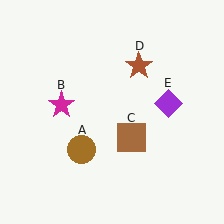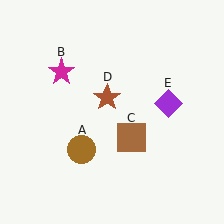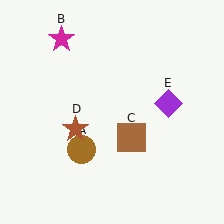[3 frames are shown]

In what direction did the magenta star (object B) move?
The magenta star (object B) moved up.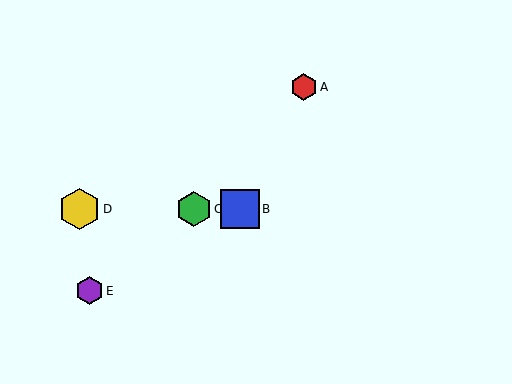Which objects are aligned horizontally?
Objects B, C, D are aligned horizontally.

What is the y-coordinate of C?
Object C is at y≈209.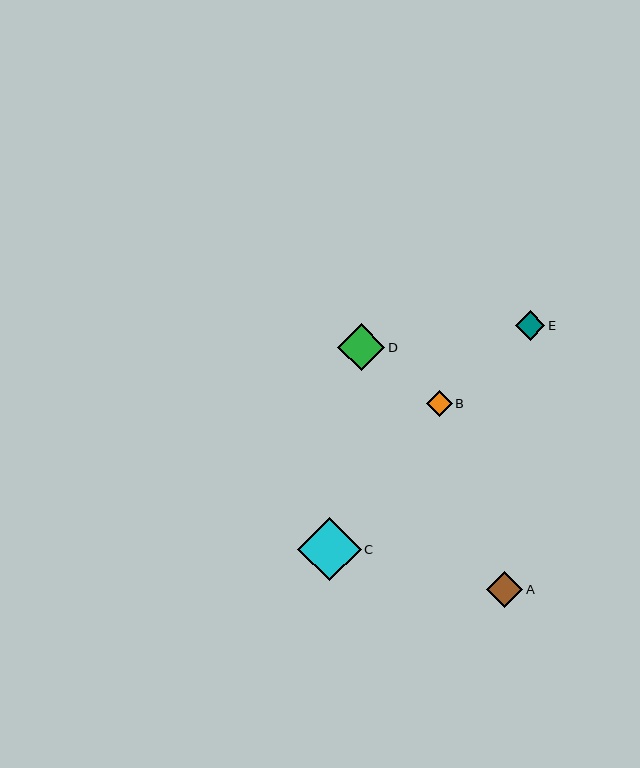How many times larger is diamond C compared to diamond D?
Diamond C is approximately 1.4 times the size of diamond D.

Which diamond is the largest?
Diamond C is the largest with a size of approximately 63 pixels.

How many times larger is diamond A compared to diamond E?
Diamond A is approximately 1.2 times the size of diamond E.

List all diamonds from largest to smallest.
From largest to smallest: C, D, A, E, B.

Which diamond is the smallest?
Diamond B is the smallest with a size of approximately 26 pixels.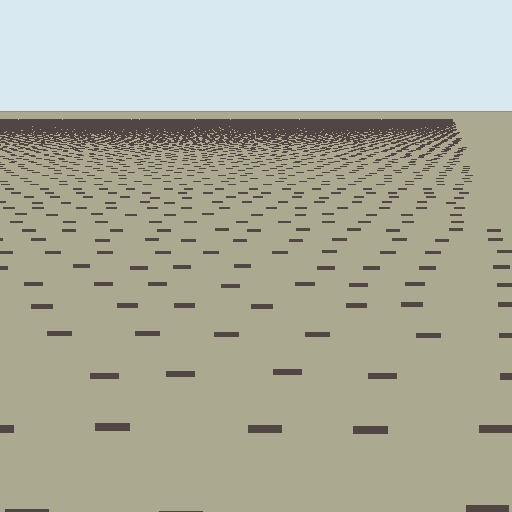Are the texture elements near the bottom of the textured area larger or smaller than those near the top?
Larger. Near the bottom, elements are closer to the viewer and appear at a bigger on-screen size.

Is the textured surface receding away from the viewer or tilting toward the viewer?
The surface is receding away from the viewer. Texture elements get smaller and denser toward the top.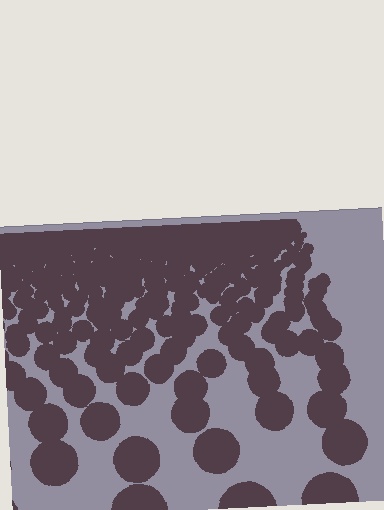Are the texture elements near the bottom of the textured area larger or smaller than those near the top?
Larger. Near the bottom, elements are closer to the viewer and appear at a bigger on-screen size.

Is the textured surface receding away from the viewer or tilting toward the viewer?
The surface is receding away from the viewer. Texture elements get smaller and denser toward the top.